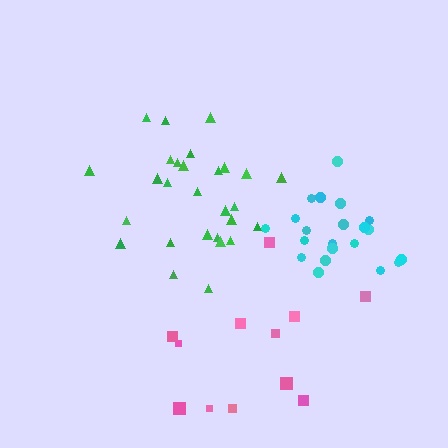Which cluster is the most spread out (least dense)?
Pink.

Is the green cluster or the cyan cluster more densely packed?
Cyan.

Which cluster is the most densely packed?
Cyan.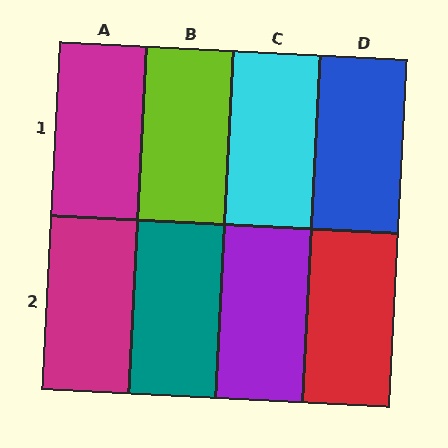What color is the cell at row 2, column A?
Magenta.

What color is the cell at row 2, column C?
Purple.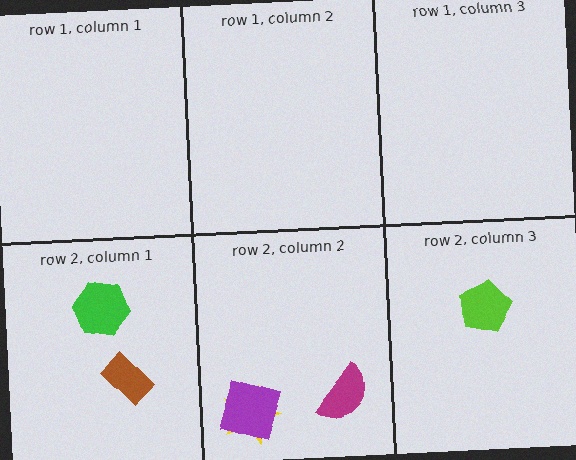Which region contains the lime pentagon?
The row 2, column 3 region.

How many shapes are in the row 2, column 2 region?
3.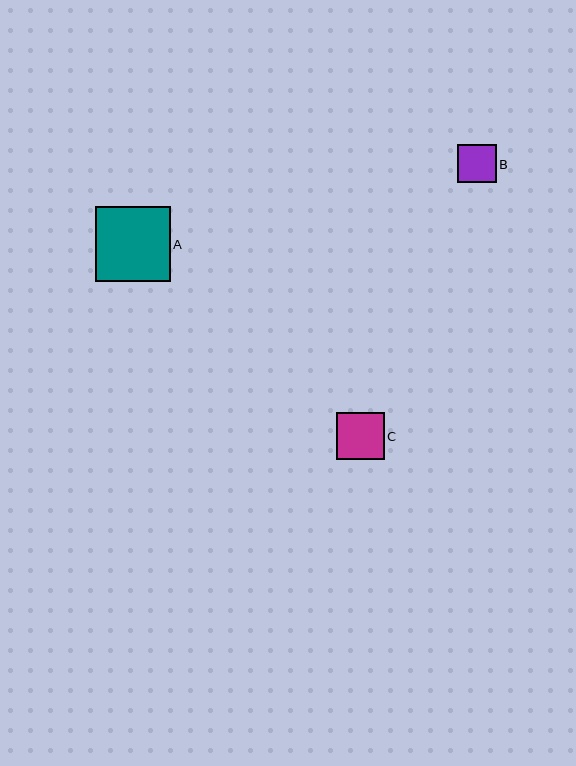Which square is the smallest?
Square B is the smallest with a size of approximately 38 pixels.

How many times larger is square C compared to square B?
Square C is approximately 1.2 times the size of square B.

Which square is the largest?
Square A is the largest with a size of approximately 75 pixels.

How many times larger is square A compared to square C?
Square A is approximately 1.6 times the size of square C.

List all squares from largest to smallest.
From largest to smallest: A, C, B.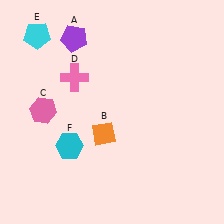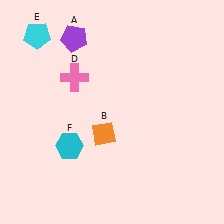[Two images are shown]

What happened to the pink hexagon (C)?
The pink hexagon (C) was removed in Image 2. It was in the top-left area of Image 1.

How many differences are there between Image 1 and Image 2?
There is 1 difference between the two images.